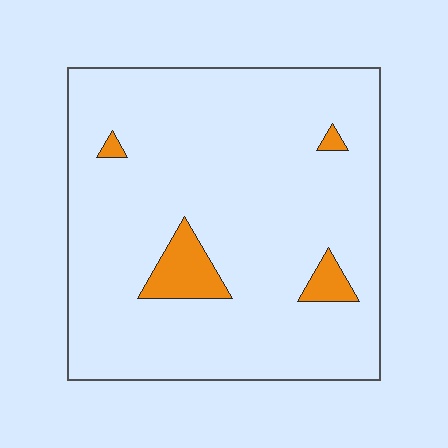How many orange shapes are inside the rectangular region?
4.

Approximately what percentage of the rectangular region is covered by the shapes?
Approximately 5%.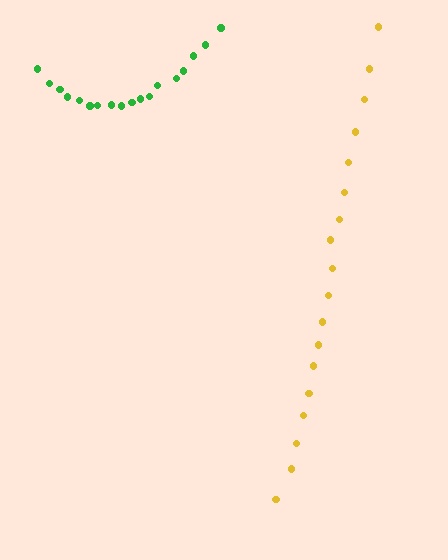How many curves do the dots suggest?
There are 2 distinct paths.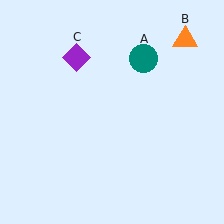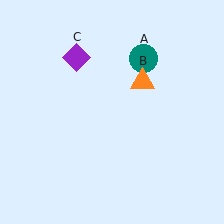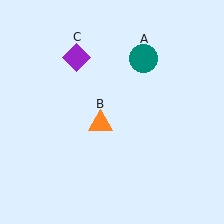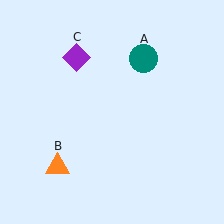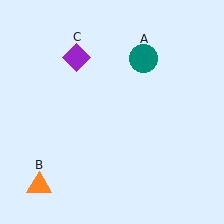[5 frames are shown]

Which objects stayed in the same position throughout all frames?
Teal circle (object A) and purple diamond (object C) remained stationary.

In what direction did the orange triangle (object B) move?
The orange triangle (object B) moved down and to the left.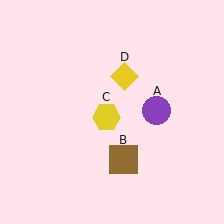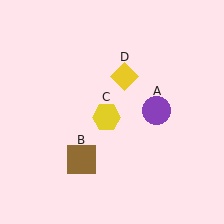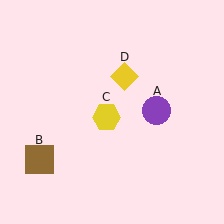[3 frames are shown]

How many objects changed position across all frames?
1 object changed position: brown square (object B).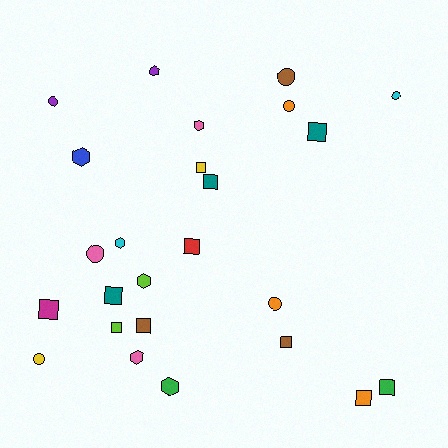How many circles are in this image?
There are 7 circles.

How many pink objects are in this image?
There are 3 pink objects.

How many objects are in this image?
There are 25 objects.